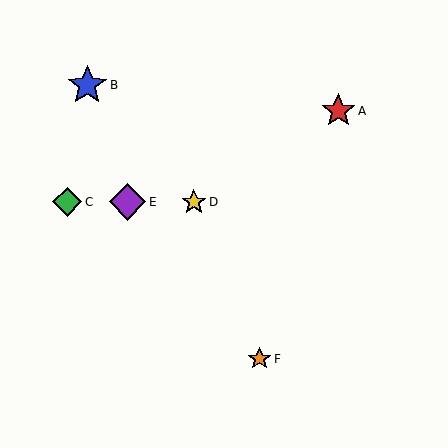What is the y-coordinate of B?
Object B is at y≈85.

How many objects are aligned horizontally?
3 objects (C, D, E) are aligned horizontally.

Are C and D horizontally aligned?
Yes, both are at y≈202.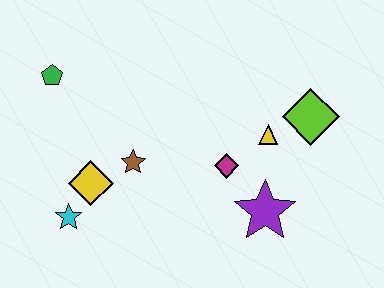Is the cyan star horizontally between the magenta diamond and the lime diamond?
No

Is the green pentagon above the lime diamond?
Yes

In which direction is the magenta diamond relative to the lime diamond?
The magenta diamond is to the left of the lime diamond.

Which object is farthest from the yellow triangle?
The green pentagon is farthest from the yellow triangle.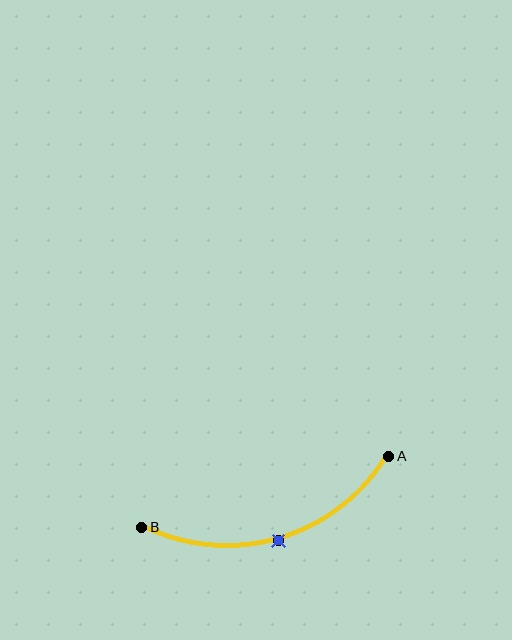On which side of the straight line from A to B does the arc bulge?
The arc bulges below the straight line connecting A and B.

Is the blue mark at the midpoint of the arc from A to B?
Yes. The blue mark lies on the arc at equal arc-length from both A and B — it is the arc midpoint.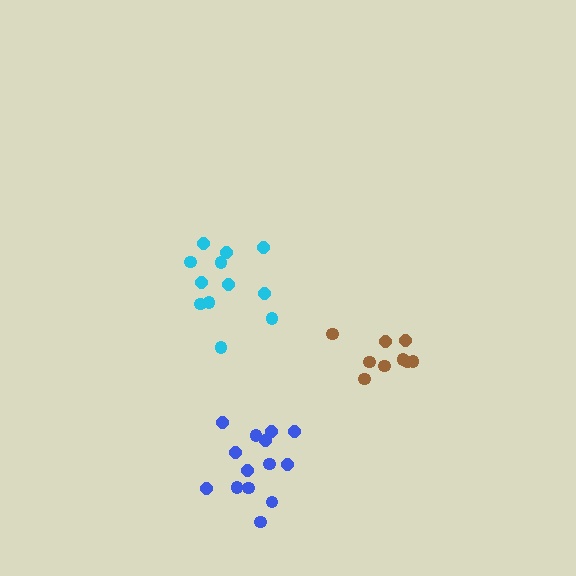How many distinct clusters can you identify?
There are 3 distinct clusters.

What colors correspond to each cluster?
The clusters are colored: brown, cyan, blue.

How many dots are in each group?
Group 1: 9 dots, Group 2: 12 dots, Group 3: 14 dots (35 total).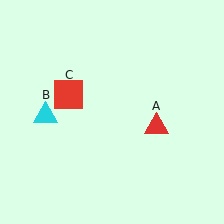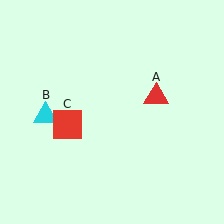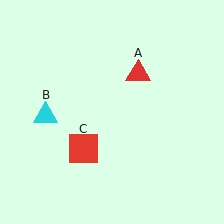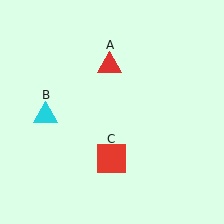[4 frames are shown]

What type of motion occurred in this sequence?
The red triangle (object A), red square (object C) rotated counterclockwise around the center of the scene.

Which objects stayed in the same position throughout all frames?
Cyan triangle (object B) remained stationary.